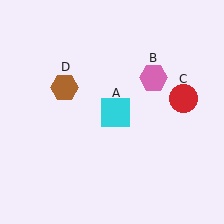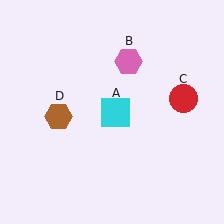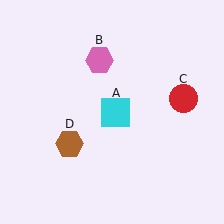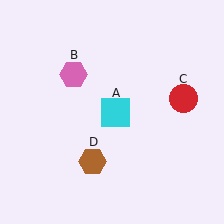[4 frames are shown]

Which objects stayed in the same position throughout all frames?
Cyan square (object A) and red circle (object C) remained stationary.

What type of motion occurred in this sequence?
The pink hexagon (object B), brown hexagon (object D) rotated counterclockwise around the center of the scene.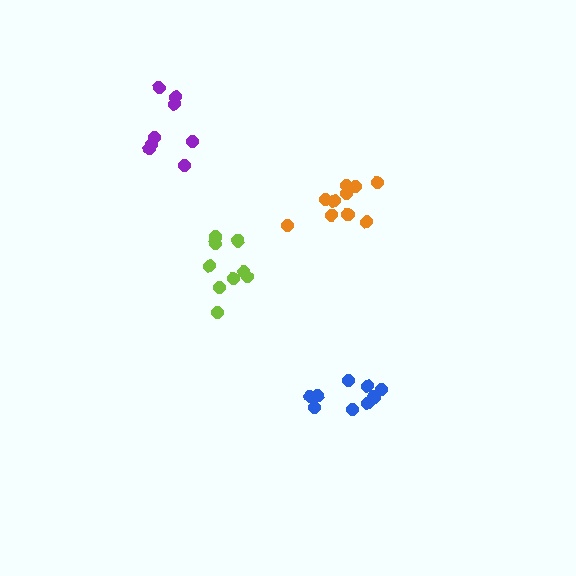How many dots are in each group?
Group 1: 10 dots, Group 2: 9 dots, Group 3: 8 dots, Group 4: 9 dots (36 total).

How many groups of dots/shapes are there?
There are 4 groups.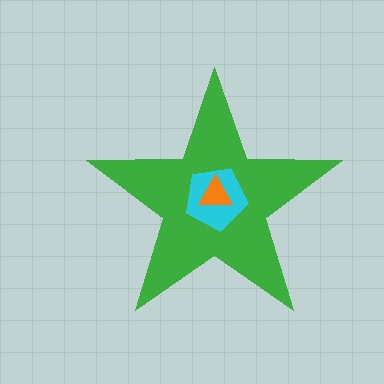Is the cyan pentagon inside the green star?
Yes.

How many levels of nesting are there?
3.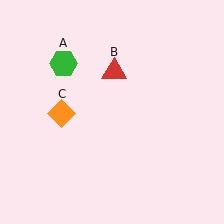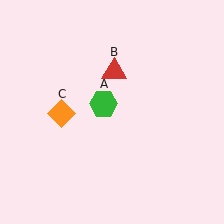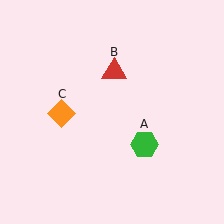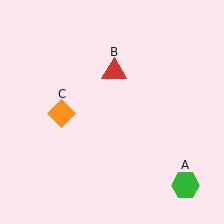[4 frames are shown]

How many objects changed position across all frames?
1 object changed position: green hexagon (object A).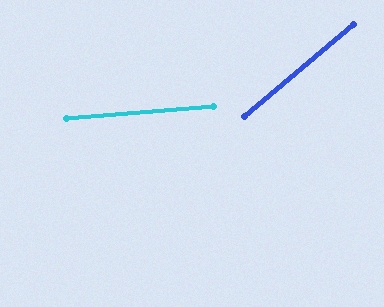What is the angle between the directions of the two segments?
Approximately 35 degrees.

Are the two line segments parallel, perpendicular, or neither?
Neither parallel nor perpendicular — they differ by about 35°.